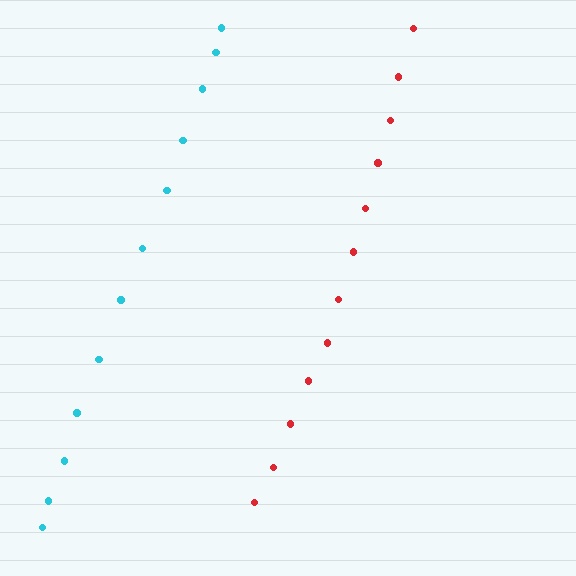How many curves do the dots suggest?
There are 2 distinct paths.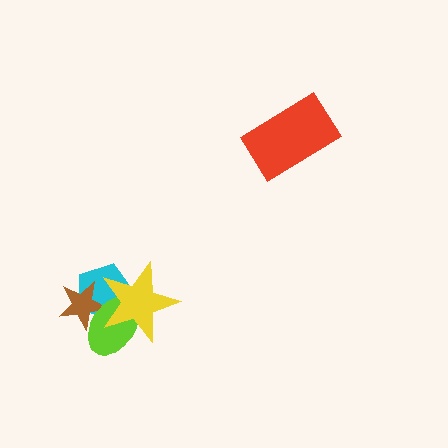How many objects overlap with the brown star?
3 objects overlap with the brown star.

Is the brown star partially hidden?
Yes, it is partially covered by another shape.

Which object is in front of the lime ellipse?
The yellow star is in front of the lime ellipse.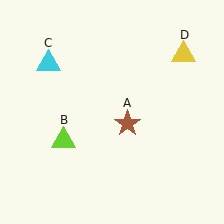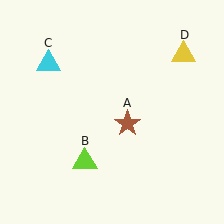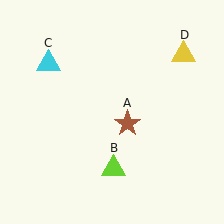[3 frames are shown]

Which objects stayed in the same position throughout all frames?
Brown star (object A) and cyan triangle (object C) and yellow triangle (object D) remained stationary.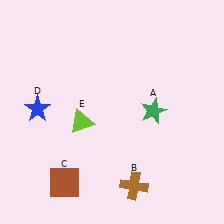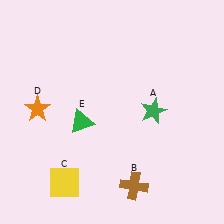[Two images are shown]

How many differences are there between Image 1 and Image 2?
There are 3 differences between the two images.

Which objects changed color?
C changed from brown to yellow. D changed from blue to orange. E changed from lime to green.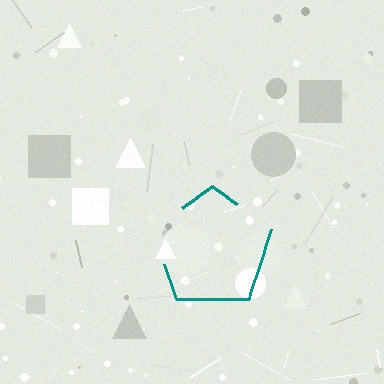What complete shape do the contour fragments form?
The contour fragments form a pentagon.